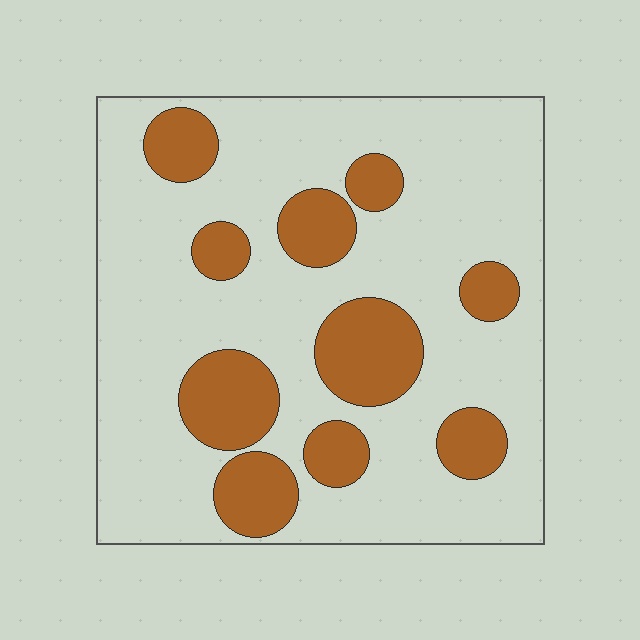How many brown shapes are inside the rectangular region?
10.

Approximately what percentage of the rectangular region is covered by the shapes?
Approximately 25%.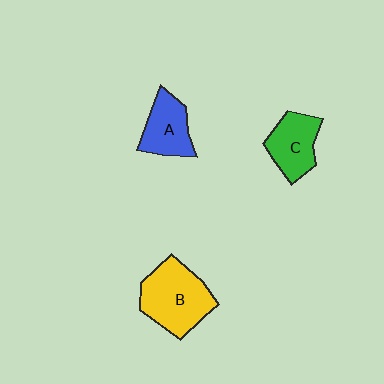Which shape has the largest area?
Shape B (yellow).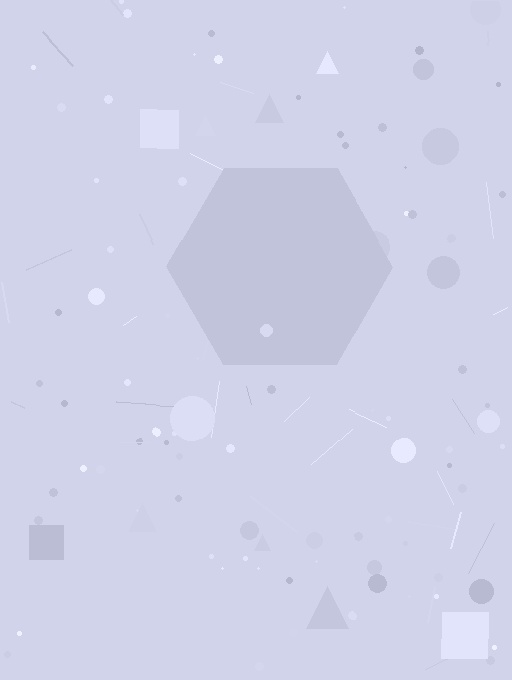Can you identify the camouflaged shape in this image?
The camouflaged shape is a hexagon.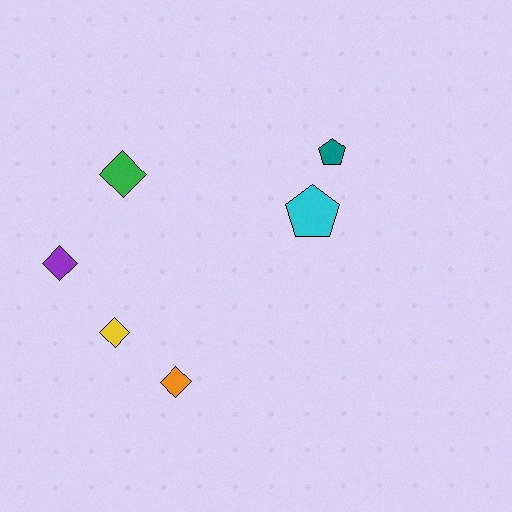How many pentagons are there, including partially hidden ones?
There are 2 pentagons.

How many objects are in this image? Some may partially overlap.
There are 6 objects.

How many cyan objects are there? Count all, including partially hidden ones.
There is 1 cyan object.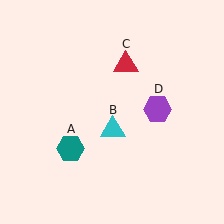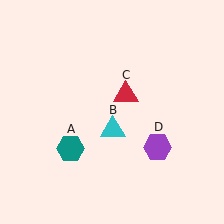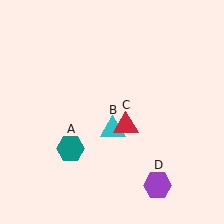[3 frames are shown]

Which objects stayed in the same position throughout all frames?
Teal hexagon (object A) and cyan triangle (object B) remained stationary.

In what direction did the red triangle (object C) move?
The red triangle (object C) moved down.